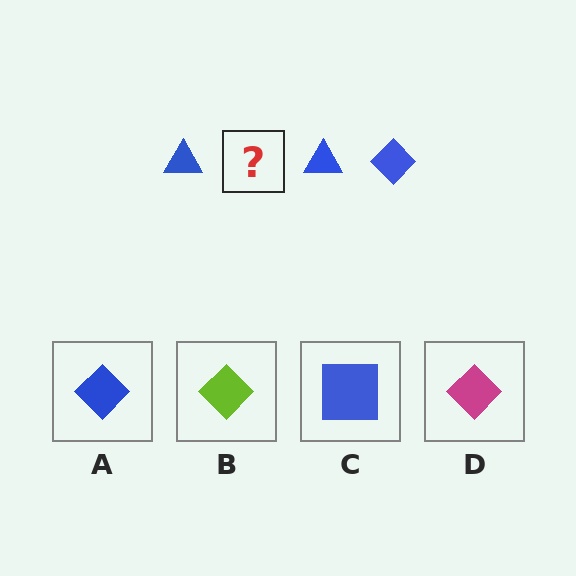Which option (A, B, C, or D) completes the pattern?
A.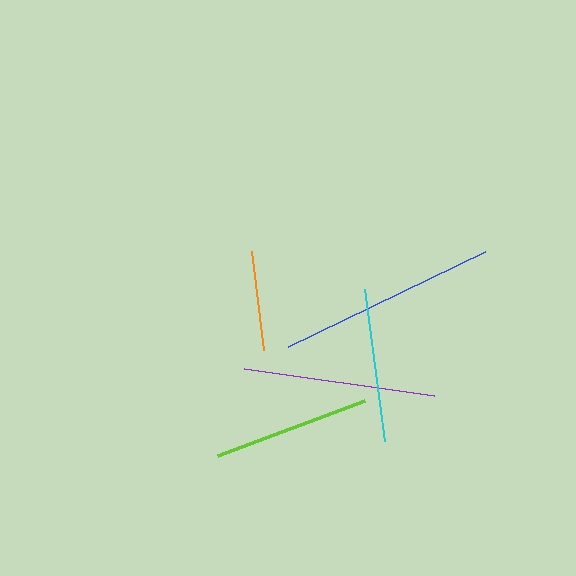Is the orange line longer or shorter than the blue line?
The blue line is longer than the orange line.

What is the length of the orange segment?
The orange segment is approximately 100 pixels long.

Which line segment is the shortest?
The orange line is the shortest at approximately 100 pixels.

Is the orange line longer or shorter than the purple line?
The purple line is longer than the orange line.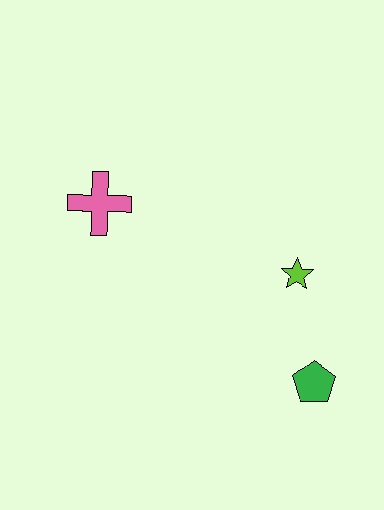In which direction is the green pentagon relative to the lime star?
The green pentagon is below the lime star.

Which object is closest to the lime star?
The green pentagon is closest to the lime star.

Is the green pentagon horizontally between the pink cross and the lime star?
No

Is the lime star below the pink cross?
Yes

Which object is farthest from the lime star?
The pink cross is farthest from the lime star.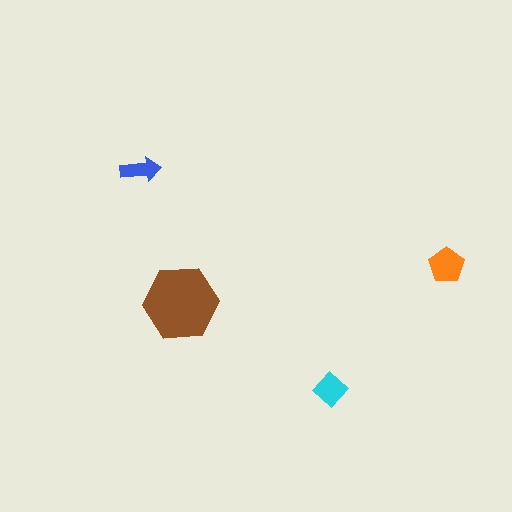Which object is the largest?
The brown hexagon.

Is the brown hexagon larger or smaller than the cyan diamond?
Larger.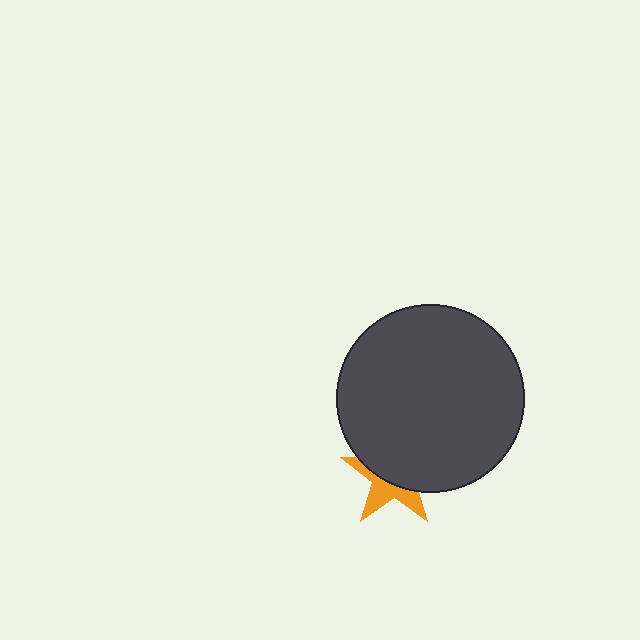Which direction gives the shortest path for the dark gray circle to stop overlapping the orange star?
Moving up gives the shortest separation.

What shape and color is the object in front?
The object in front is a dark gray circle.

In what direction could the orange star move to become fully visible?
The orange star could move down. That would shift it out from behind the dark gray circle entirely.